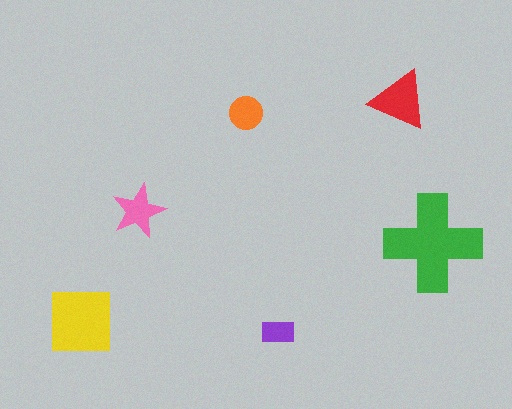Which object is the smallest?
The purple rectangle.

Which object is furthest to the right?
The green cross is rightmost.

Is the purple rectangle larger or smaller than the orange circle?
Smaller.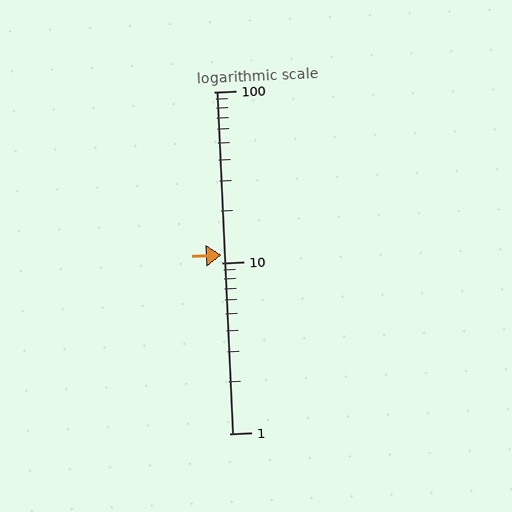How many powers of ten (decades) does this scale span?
The scale spans 2 decades, from 1 to 100.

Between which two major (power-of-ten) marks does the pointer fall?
The pointer is between 10 and 100.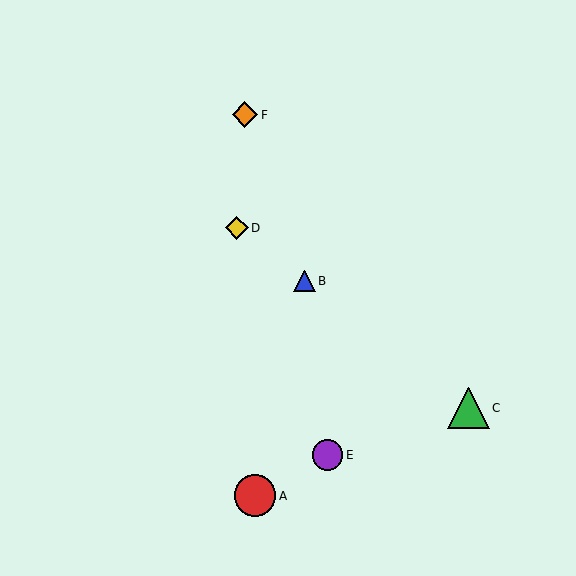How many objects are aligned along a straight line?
3 objects (B, C, D) are aligned along a straight line.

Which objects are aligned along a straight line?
Objects B, C, D are aligned along a straight line.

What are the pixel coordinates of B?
Object B is at (305, 281).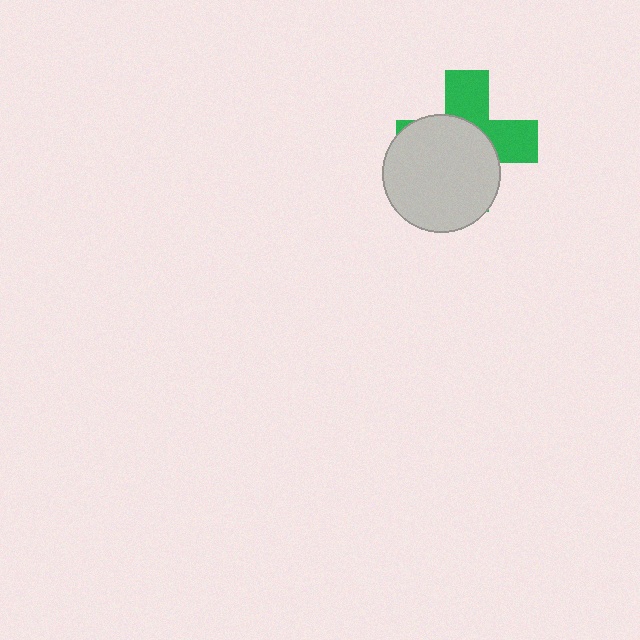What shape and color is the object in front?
The object in front is a light gray circle.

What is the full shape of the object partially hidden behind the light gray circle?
The partially hidden object is a green cross.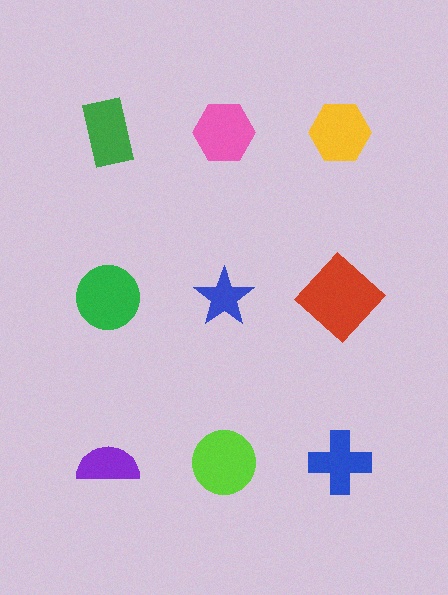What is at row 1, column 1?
A green rectangle.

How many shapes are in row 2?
3 shapes.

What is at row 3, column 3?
A blue cross.